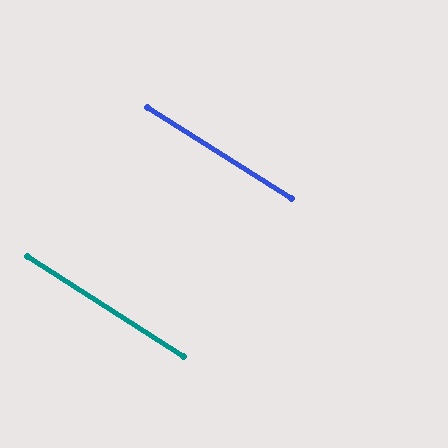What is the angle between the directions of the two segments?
Approximately 0 degrees.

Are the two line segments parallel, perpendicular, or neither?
Parallel — their directions differ by only 0.3°.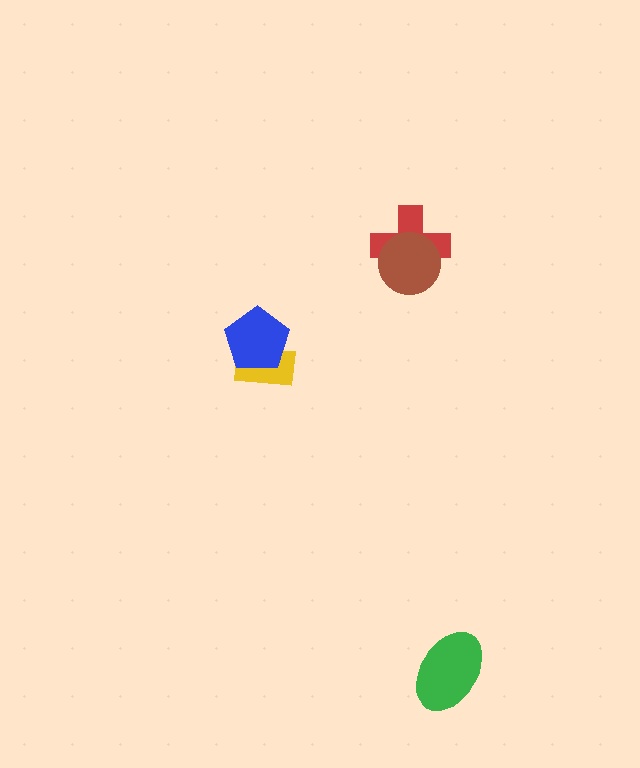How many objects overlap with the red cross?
1 object overlaps with the red cross.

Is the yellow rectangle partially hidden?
Yes, it is partially covered by another shape.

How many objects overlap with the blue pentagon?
1 object overlaps with the blue pentagon.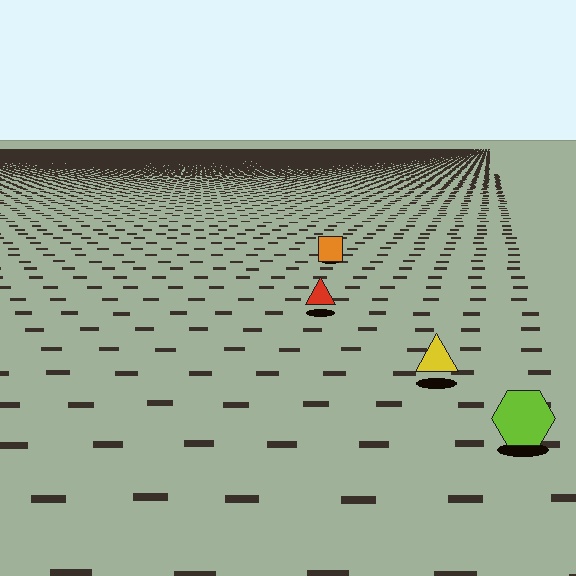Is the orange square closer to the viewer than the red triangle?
No. The red triangle is closer — you can tell from the texture gradient: the ground texture is coarser near it.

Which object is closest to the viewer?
The lime hexagon is closest. The texture marks near it are larger and more spread out.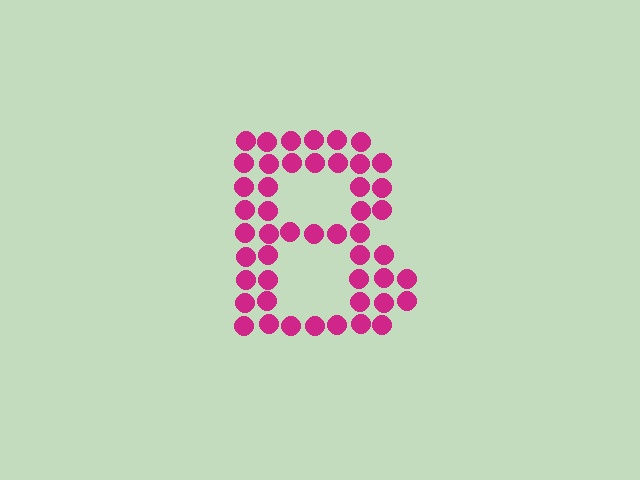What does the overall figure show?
The overall figure shows the letter B.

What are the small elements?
The small elements are circles.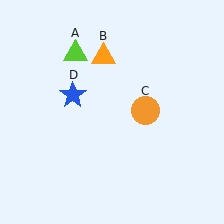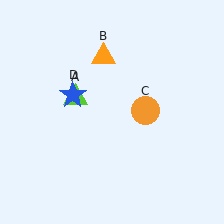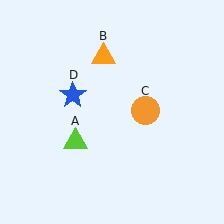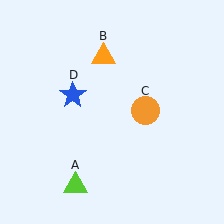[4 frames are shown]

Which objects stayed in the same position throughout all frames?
Orange triangle (object B) and orange circle (object C) and blue star (object D) remained stationary.